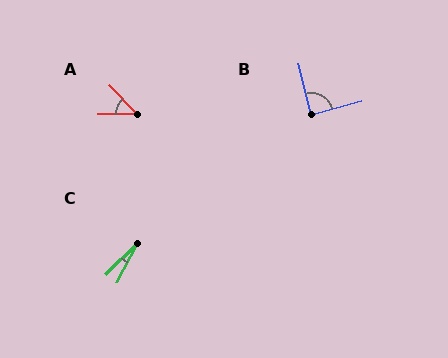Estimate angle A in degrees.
Approximately 48 degrees.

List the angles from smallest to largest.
C (19°), A (48°), B (88°).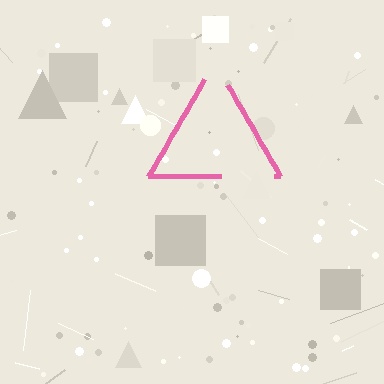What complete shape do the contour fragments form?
The contour fragments form a triangle.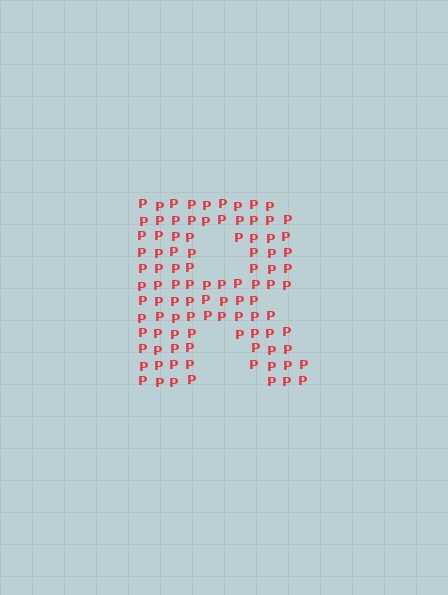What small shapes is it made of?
It is made of small letter P's.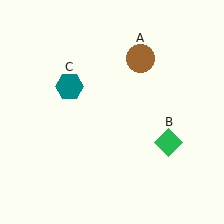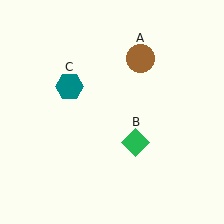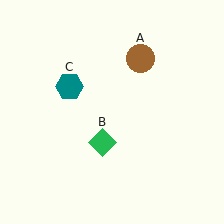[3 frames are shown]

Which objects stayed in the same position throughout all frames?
Brown circle (object A) and teal hexagon (object C) remained stationary.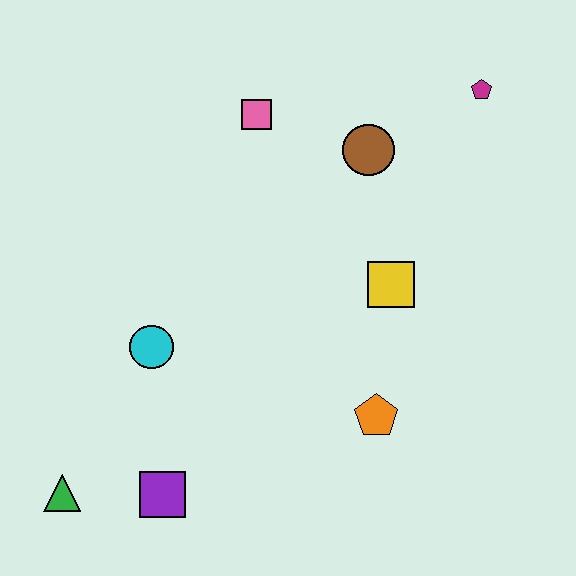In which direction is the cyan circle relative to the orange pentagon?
The cyan circle is to the left of the orange pentagon.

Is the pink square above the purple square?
Yes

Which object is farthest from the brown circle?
The green triangle is farthest from the brown circle.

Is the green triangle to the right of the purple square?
No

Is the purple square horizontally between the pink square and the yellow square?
No